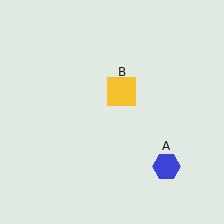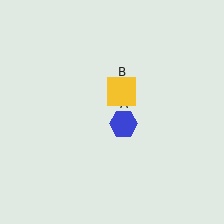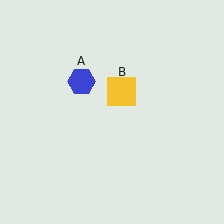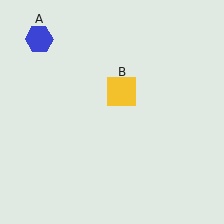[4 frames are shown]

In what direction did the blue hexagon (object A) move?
The blue hexagon (object A) moved up and to the left.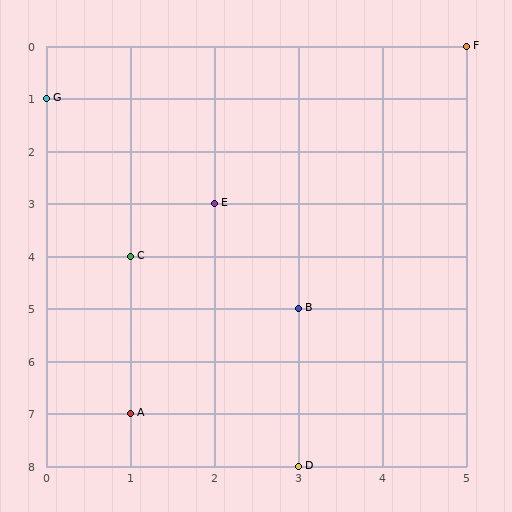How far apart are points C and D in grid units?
Points C and D are 2 columns and 4 rows apart (about 4.5 grid units diagonally).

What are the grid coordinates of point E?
Point E is at grid coordinates (2, 3).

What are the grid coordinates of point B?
Point B is at grid coordinates (3, 5).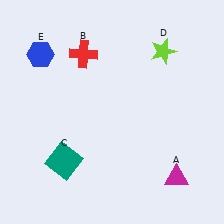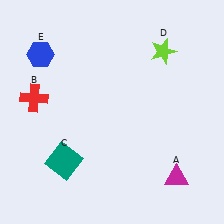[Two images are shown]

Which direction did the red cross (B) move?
The red cross (B) moved left.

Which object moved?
The red cross (B) moved left.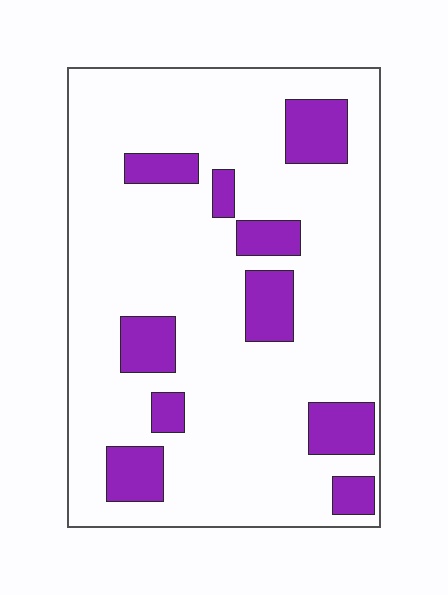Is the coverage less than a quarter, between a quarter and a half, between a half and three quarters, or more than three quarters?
Less than a quarter.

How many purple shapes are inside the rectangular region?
10.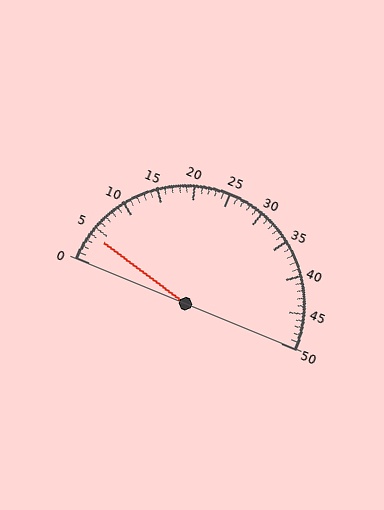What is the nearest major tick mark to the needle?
The nearest major tick mark is 5.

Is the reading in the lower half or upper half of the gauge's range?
The reading is in the lower half of the range (0 to 50).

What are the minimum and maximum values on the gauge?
The gauge ranges from 0 to 50.